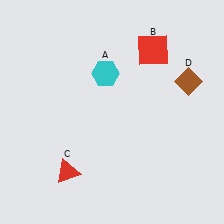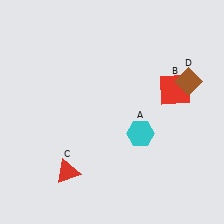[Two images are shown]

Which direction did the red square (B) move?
The red square (B) moved down.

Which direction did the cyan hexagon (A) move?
The cyan hexagon (A) moved down.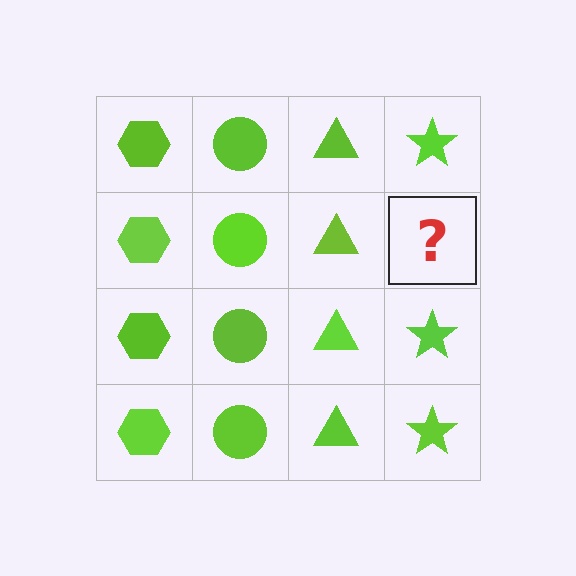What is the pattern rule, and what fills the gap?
The rule is that each column has a consistent shape. The gap should be filled with a lime star.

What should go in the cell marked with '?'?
The missing cell should contain a lime star.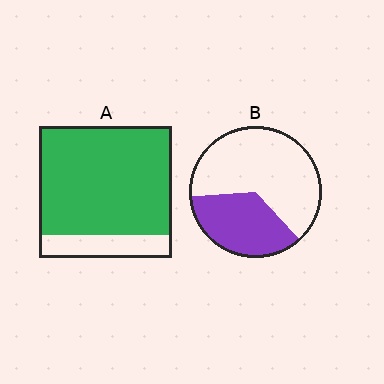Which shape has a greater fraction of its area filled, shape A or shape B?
Shape A.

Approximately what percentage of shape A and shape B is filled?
A is approximately 85% and B is approximately 35%.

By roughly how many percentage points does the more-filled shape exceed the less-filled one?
By roughly 45 percentage points (A over B).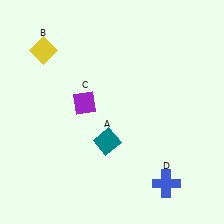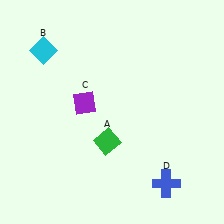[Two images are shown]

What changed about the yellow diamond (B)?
In Image 1, B is yellow. In Image 2, it changed to cyan.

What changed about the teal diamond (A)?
In Image 1, A is teal. In Image 2, it changed to green.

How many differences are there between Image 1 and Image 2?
There are 2 differences between the two images.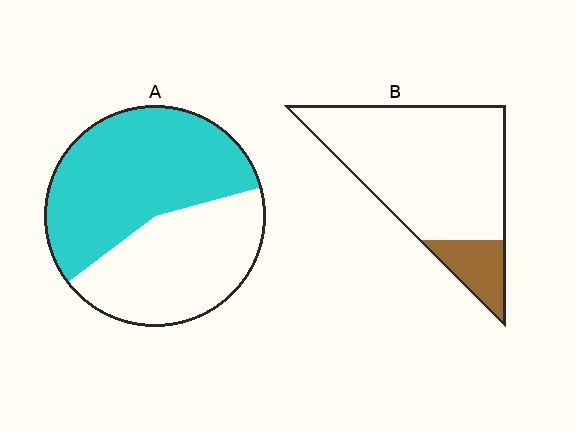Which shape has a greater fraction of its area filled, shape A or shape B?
Shape A.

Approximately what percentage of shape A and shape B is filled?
A is approximately 55% and B is approximately 15%.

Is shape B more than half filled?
No.